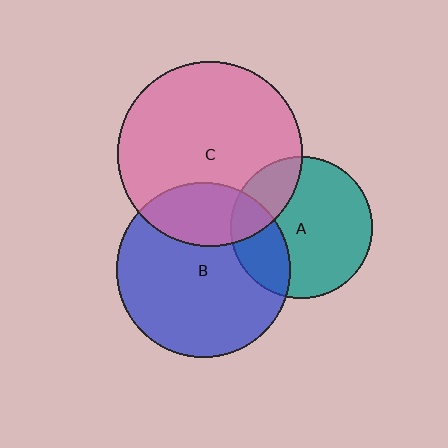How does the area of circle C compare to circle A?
Approximately 1.7 times.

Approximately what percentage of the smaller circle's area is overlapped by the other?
Approximately 25%.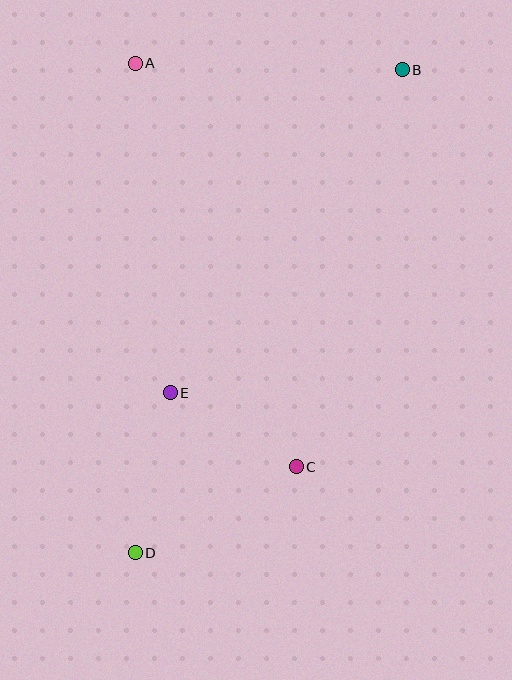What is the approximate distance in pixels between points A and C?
The distance between A and C is approximately 435 pixels.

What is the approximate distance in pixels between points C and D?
The distance between C and D is approximately 183 pixels.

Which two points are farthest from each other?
Points B and D are farthest from each other.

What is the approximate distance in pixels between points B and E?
The distance between B and E is approximately 398 pixels.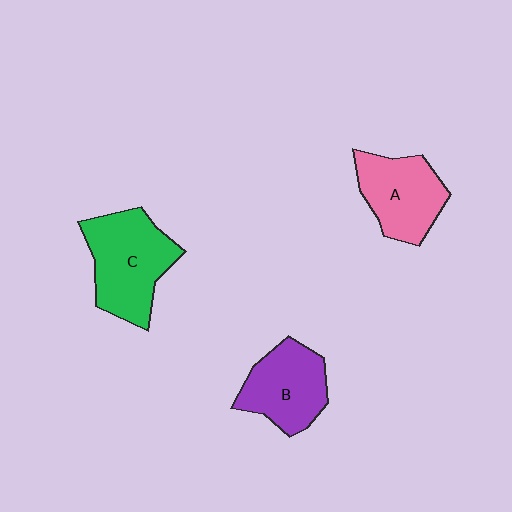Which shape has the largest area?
Shape C (green).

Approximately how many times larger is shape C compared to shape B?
Approximately 1.3 times.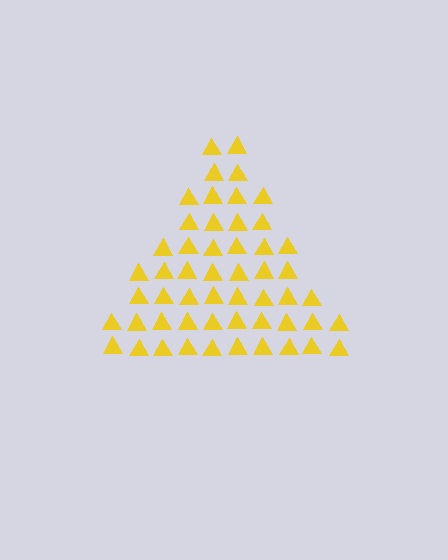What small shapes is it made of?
It is made of small triangles.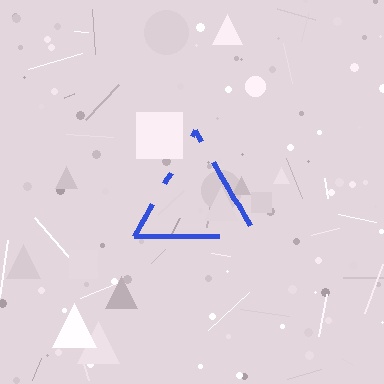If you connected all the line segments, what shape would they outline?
They would outline a triangle.